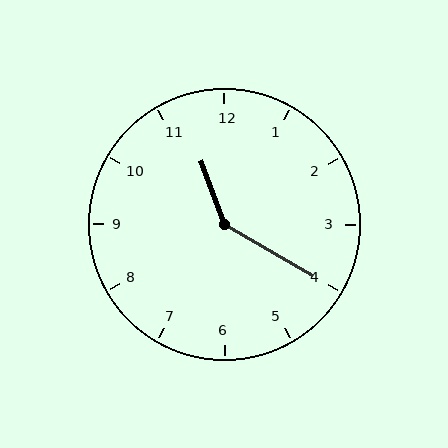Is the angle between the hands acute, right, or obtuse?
It is obtuse.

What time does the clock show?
11:20.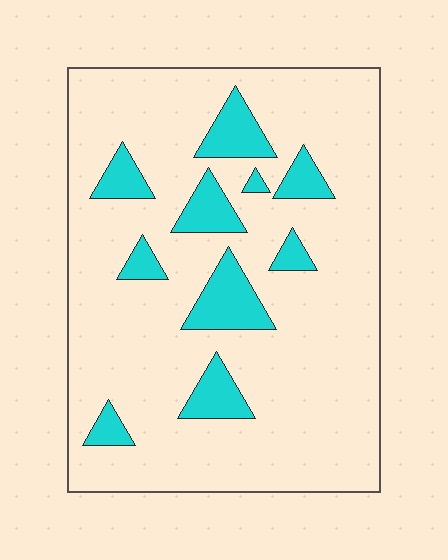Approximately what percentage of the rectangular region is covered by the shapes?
Approximately 15%.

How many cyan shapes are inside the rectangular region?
10.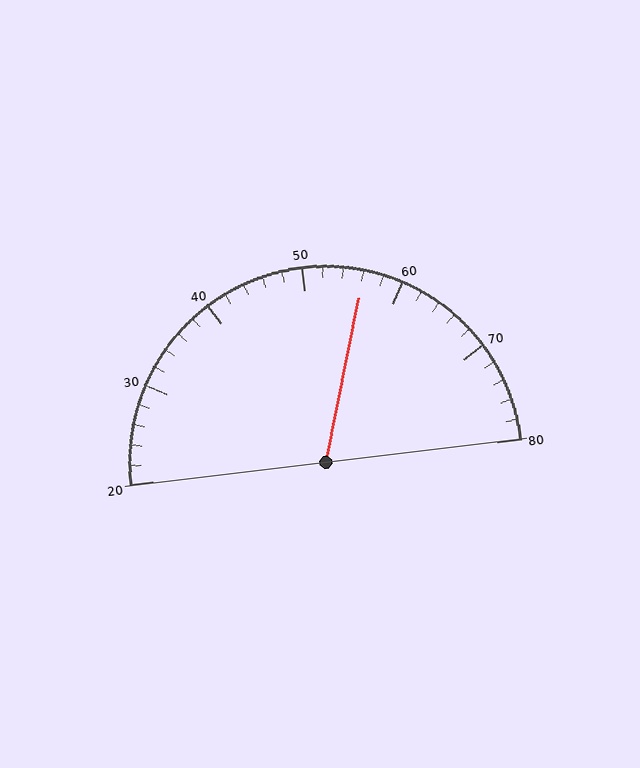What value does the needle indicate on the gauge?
The needle indicates approximately 56.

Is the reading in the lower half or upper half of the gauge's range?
The reading is in the upper half of the range (20 to 80).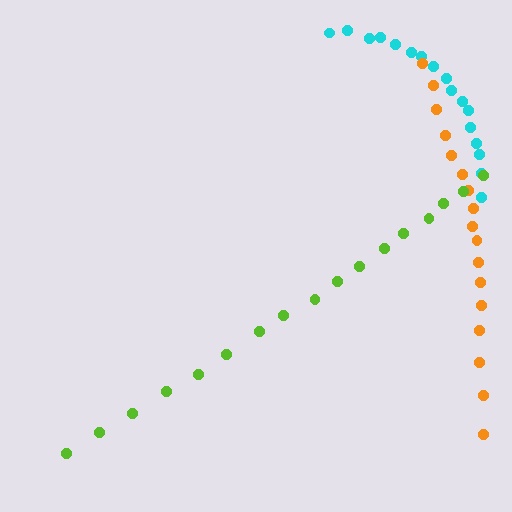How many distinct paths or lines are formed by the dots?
There are 3 distinct paths.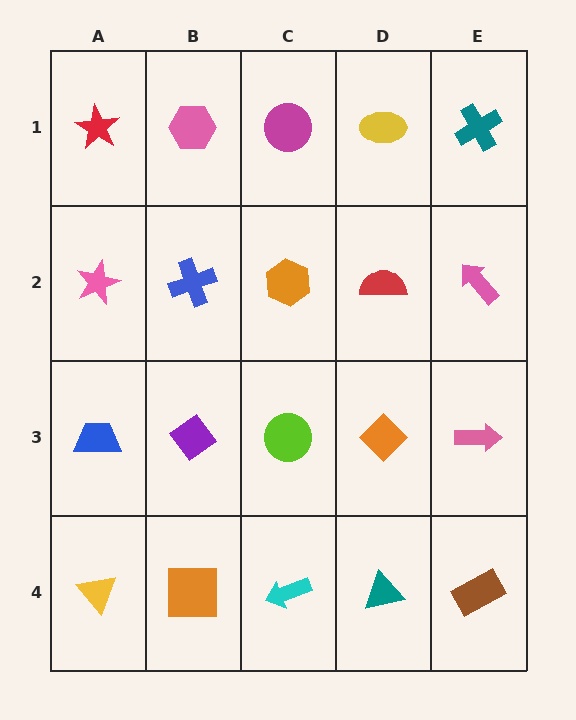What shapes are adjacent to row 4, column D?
An orange diamond (row 3, column D), a cyan arrow (row 4, column C), a brown rectangle (row 4, column E).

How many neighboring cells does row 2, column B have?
4.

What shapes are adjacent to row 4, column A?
A blue trapezoid (row 3, column A), an orange square (row 4, column B).